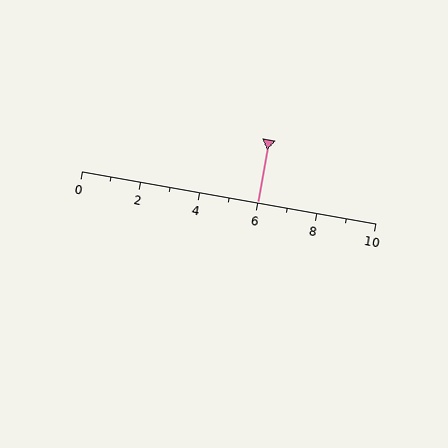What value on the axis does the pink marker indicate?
The marker indicates approximately 6.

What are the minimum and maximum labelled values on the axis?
The axis runs from 0 to 10.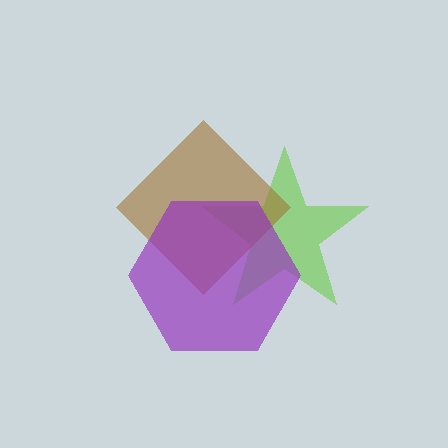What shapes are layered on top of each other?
The layered shapes are: a lime star, a brown diamond, a purple hexagon.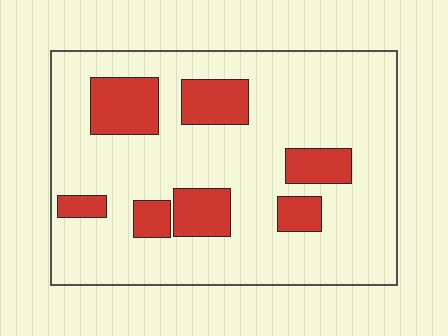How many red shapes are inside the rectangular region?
7.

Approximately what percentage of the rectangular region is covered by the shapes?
Approximately 20%.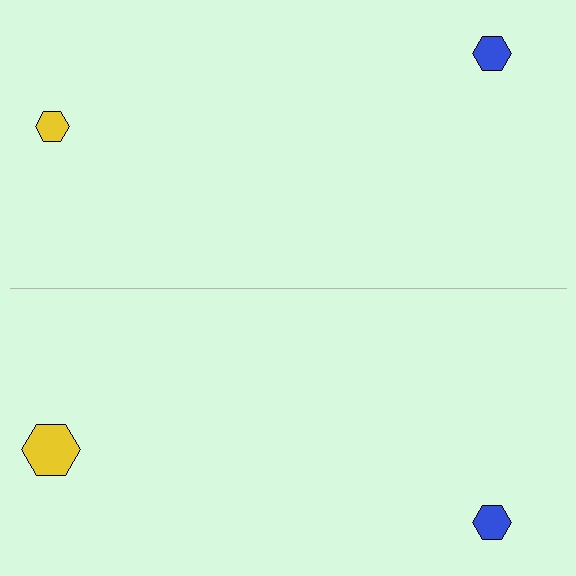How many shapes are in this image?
There are 4 shapes in this image.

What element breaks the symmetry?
The yellow hexagon on the bottom side has a different size than its mirror counterpart.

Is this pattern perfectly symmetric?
No, the pattern is not perfectly symmetric. The yellow hexagon on the bottom side has a different size than its mirror counterpart.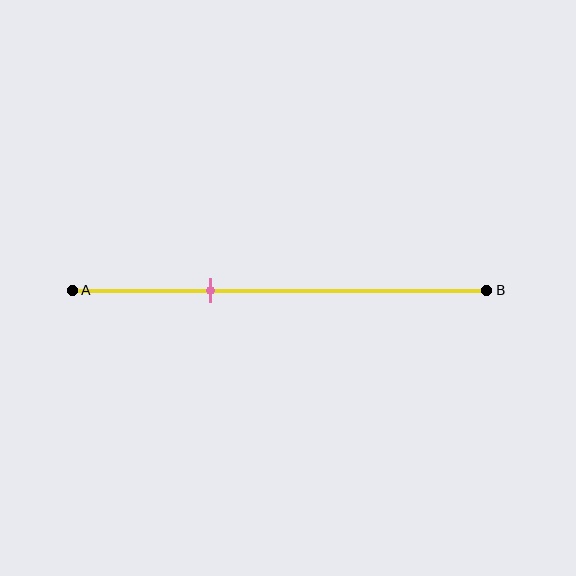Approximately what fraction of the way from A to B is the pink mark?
The pink mark is approximately 35% of the way from A to B.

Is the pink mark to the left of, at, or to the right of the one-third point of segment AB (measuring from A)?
The pink mark is approximately at the one-third point of segment AB.